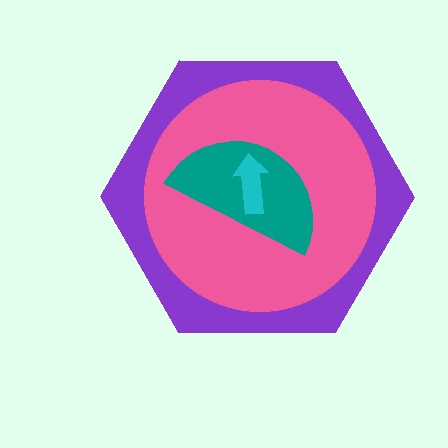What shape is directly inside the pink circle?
The teal semicircle.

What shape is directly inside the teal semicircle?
The cyan arrow.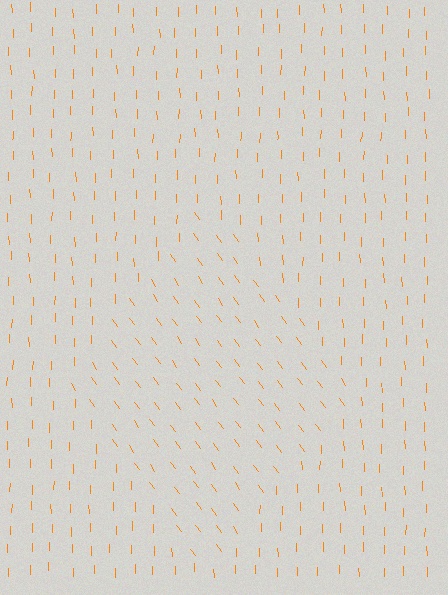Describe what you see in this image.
The image is filled with small orange line segments. A diamond region in the image has lines oriented differently from the surrounding lines, creating a visible texture boundary.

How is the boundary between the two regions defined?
The boundary is defined purely by a change in line orientation (approximately 35 degrees difference). All lines are the same color and thickness.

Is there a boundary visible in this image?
Yes, there is a texture boundary formed by a change in line orientation.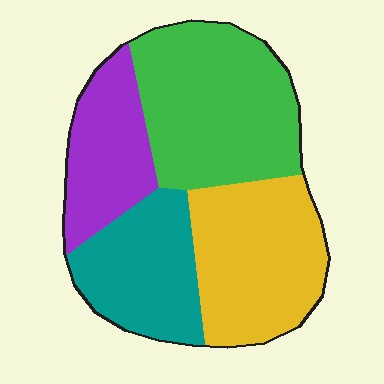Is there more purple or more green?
Green.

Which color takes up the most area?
Green, at roughly 35%.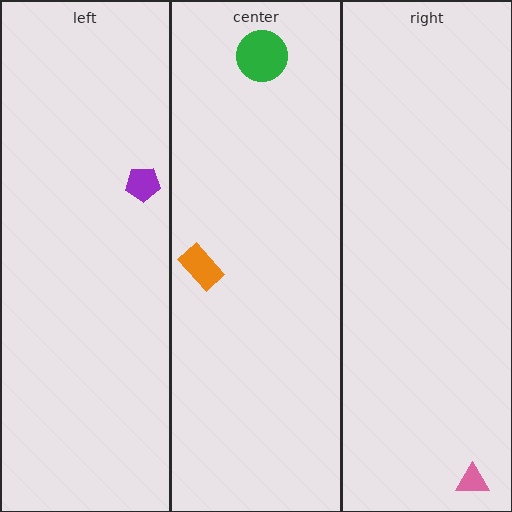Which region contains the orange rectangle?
The center region.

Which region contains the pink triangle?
The right region.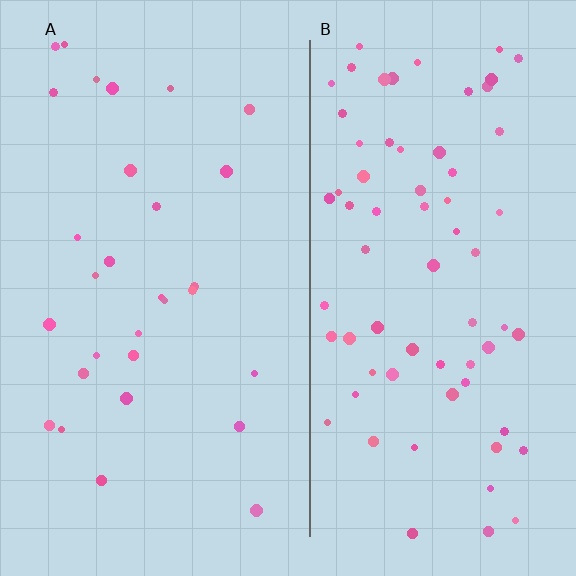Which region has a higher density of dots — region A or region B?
B (the right).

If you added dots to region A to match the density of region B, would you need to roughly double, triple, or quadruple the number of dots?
Approximately double.